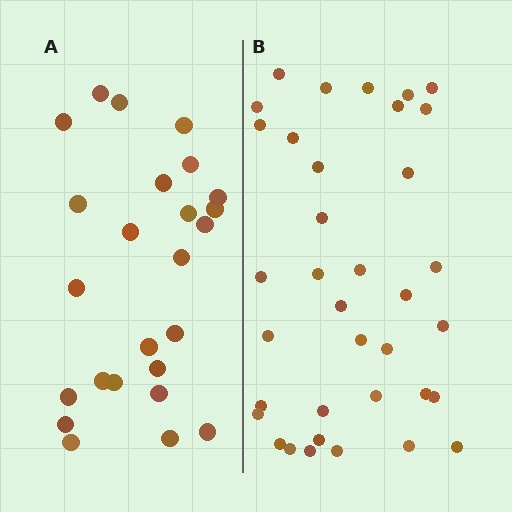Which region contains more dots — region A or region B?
Region B (the right region) has more dots.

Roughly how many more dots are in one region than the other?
Region B has roughly 12 or so more dots than region A.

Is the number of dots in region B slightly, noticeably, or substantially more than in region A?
Region B has noticeably more, but not dramatically so. The ratio is roughly 1.4 to 1.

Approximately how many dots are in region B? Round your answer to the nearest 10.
About 40 dots. (The exact count is 36, which rounds to 40.)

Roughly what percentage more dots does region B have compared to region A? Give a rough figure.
About 45% more.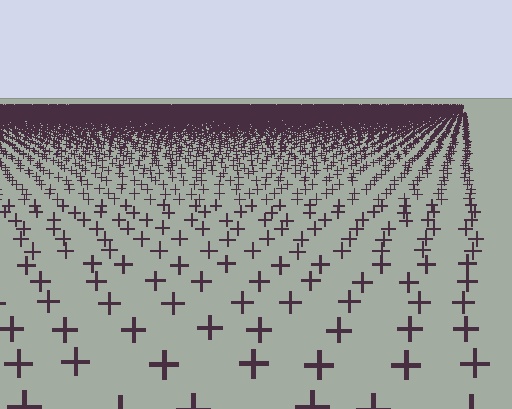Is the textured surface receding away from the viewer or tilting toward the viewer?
The surface is receding away from the viewer. Texture elements get smaller and denser toward the top.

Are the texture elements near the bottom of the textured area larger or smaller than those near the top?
Larger. Near the bottom, elements are closer to the viewer and appear at a bigger on-screen size.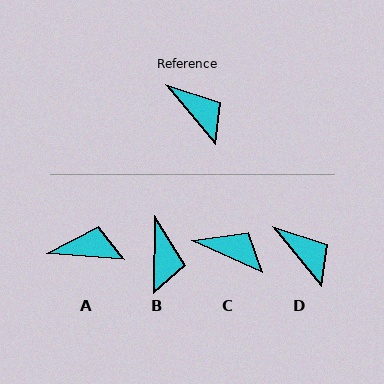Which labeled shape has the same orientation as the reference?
D.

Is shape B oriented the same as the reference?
No, it is off by about 40 degrees.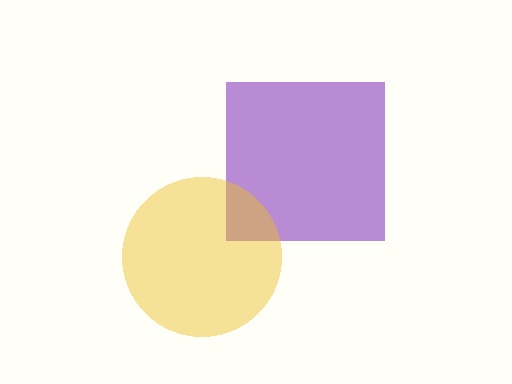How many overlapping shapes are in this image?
There are 2 overlapping shapes in the image.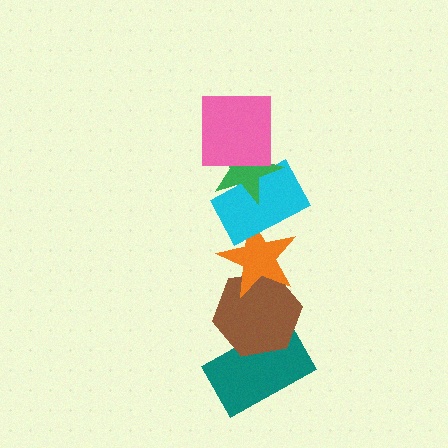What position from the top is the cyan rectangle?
The cyan rectangle is 3rd from the top.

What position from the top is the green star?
The green star is 2nd from the top.